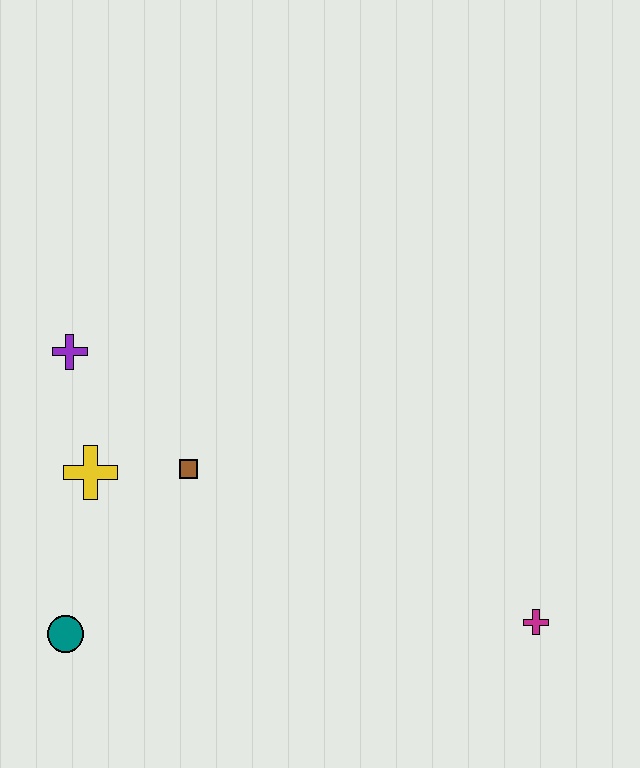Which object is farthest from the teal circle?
The magenta cross is farthest from the teal circle.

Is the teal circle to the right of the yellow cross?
No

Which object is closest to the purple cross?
The yellow cross is closest to the purple cross.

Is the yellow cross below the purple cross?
Yes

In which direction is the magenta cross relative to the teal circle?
The magenta cross is to the right of the teal circle.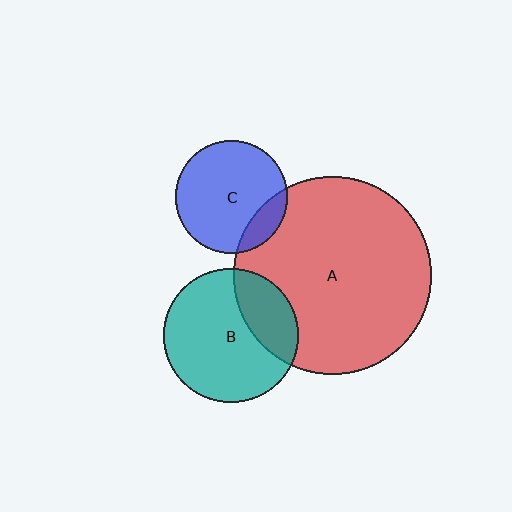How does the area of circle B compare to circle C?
Approximately 1.4 times.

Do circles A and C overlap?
Yes.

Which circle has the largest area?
Circle A (red).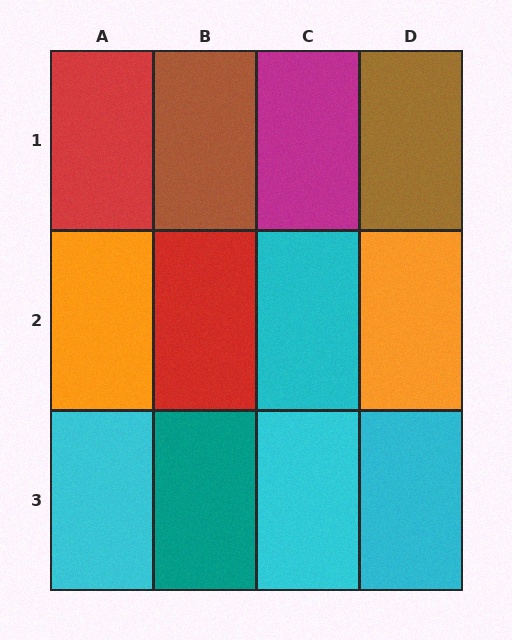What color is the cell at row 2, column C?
Cyan.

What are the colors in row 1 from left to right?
Red, brown, magenta, brown.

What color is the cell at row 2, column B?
Red.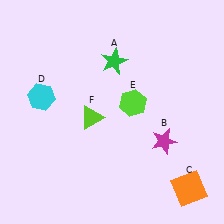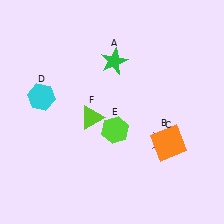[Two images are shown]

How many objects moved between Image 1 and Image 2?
2 objects moved between the two images.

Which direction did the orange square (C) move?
The orange square (C) moved up.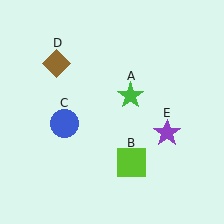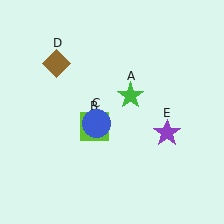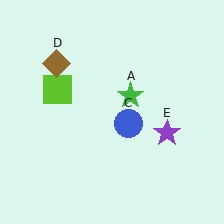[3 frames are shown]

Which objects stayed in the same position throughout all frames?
Green star (object A) and brown diamond (object D) and purple star (object E) remained stationary.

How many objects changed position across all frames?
2 objects changed position: lime square (object B), blue circle (object C).